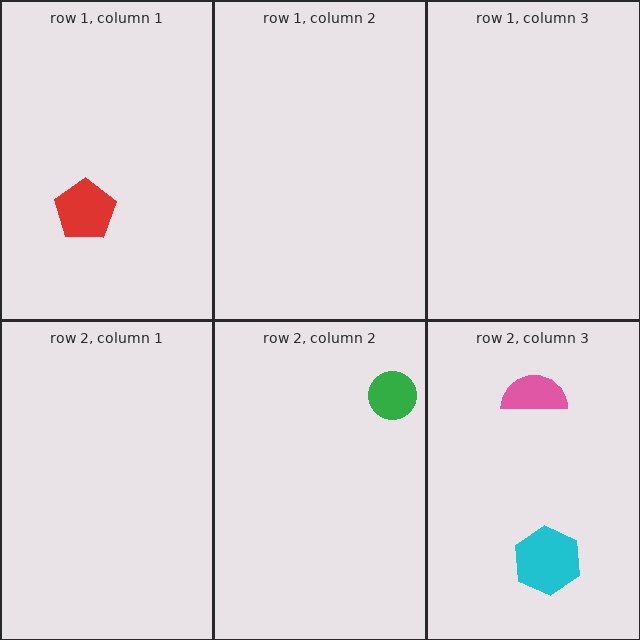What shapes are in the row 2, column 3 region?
The cyan hexagon, the pink semicircle.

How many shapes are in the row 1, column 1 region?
1.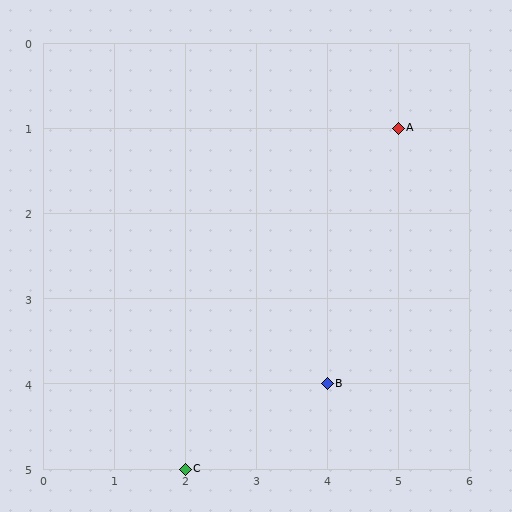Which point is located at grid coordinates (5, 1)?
Point A is at (5, 1).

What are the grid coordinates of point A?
Point A is at grid coordinates (5, 1).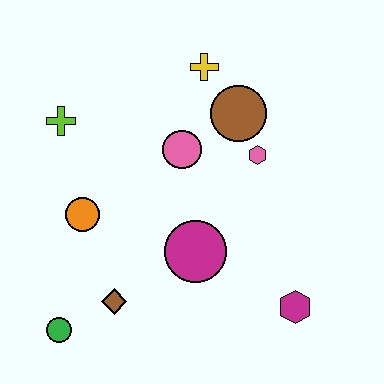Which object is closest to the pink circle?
The brown circle is closest to the pink circle.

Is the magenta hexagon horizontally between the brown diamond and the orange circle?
No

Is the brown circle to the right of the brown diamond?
Yes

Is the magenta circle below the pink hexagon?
Yes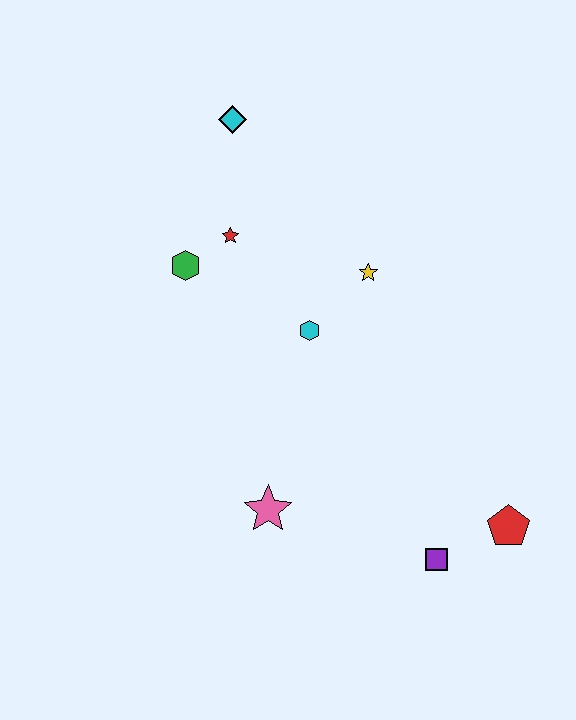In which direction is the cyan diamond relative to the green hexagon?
The cyan diamond is above the green hexagon.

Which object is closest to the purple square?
The red pentagon is closest to the purple square.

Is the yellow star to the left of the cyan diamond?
No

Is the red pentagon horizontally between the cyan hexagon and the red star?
No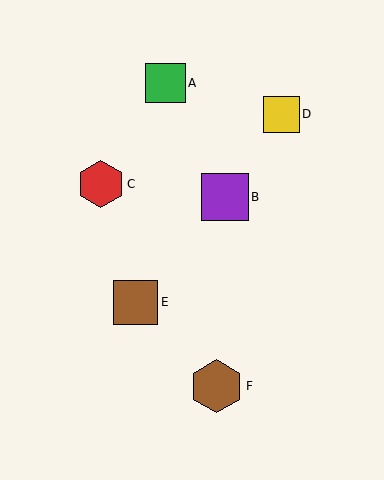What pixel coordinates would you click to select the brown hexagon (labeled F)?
Click at (216, 386) to select the brown hexagon F.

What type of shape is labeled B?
Shape B is a purple square.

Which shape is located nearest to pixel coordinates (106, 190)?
The red hexagon (labeled C) at (101, 184) is nearest to that location.